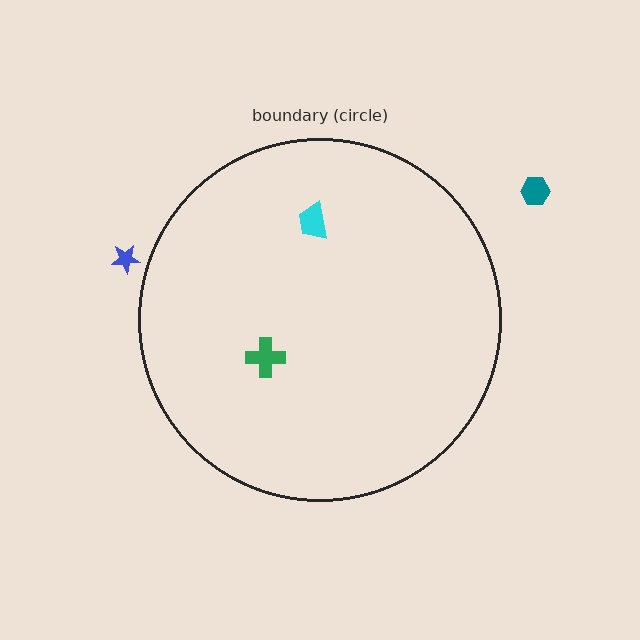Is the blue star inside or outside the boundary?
Outside.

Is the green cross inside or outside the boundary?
Inside.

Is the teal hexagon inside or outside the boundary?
Outside.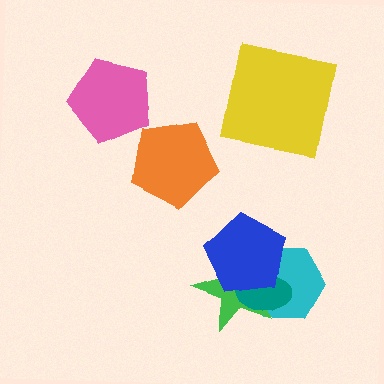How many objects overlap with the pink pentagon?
0 objects overlap with the pink pentagon.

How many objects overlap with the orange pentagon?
0 objects overlap with the orange pentagon.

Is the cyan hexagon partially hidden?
Yes, it is partially covered by another shape.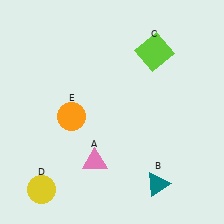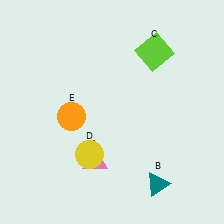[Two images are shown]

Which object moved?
The yellow circle (D) moved right.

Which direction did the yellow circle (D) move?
The yellow circle (D) moved right.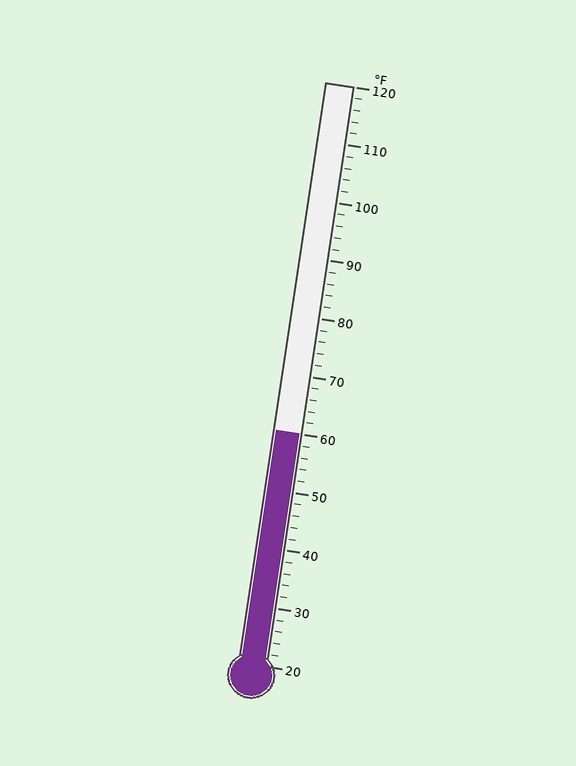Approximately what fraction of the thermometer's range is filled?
The thermometer is filled to approximately 40% of its range.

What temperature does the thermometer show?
The thermometer shows approximately 60°F.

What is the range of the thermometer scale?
The thermometer scale ranges from 20°F to 120°F.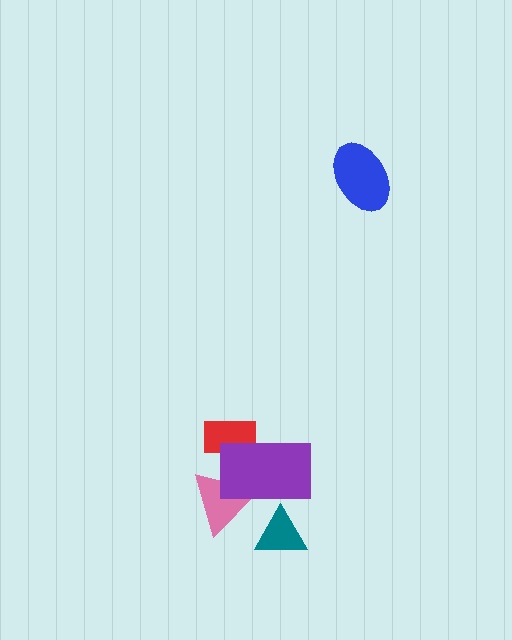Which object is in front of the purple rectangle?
The teal triangle is in front of the purple rectangle.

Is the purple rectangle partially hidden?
Yes, it is partially covered by another shape.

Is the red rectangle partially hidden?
Yes, it is partially covered by another shape.